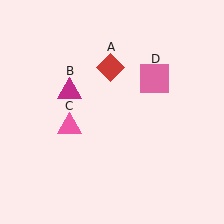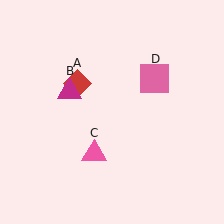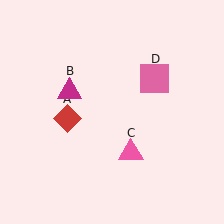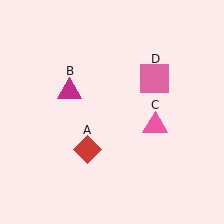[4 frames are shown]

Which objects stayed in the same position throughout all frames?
Magenta triangle (object B) and pink square (object D) remained stationary.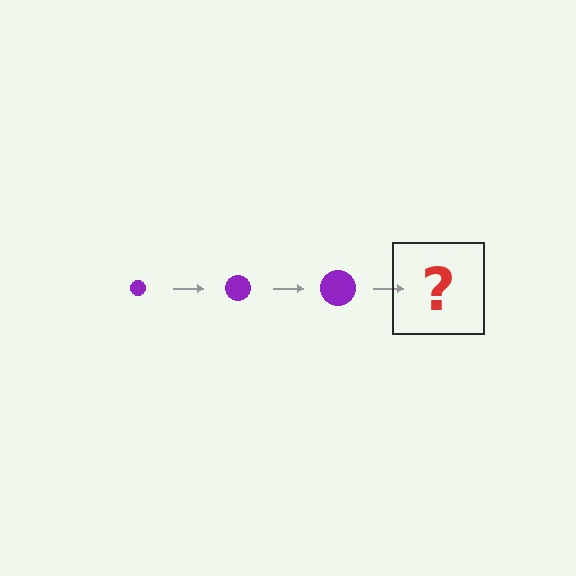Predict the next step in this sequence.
The next step is a purple circle, larger than the previous one.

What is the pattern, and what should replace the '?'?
The pattern is that the circle gets progressively larger each step. The '?' should be a purple circle, larger than the previous one.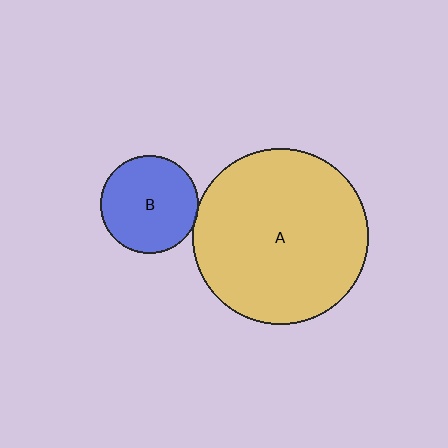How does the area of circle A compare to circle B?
Approximately 3.2 times.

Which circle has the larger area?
Circle A (yellow).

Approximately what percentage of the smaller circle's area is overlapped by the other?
Approximately 5%.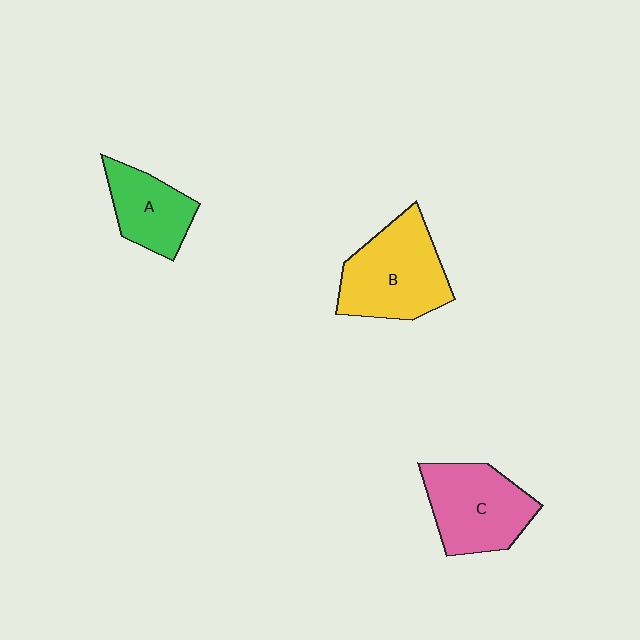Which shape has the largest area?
Shape B (yellow).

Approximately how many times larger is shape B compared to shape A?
Approximately 1.5 times.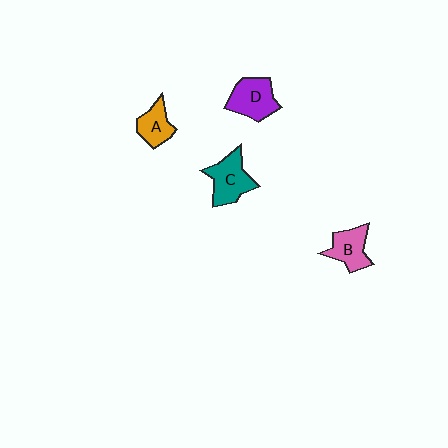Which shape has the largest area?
Shape C (teal).